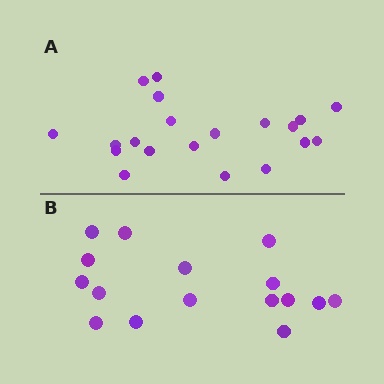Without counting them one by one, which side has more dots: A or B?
Region A (the top region) has more dots.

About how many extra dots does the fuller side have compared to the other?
Region A has about 4 more dots than region B.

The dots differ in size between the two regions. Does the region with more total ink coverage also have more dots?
No. Region B has more total ink coverage because its dots are larger, but region A actually contains more individual dots. Total area can be misleading — the number of items is what matters here.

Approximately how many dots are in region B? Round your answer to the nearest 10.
About 20 dots. (The exact count is 16, which rounds to 20.)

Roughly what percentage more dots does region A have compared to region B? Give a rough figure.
About 25% more.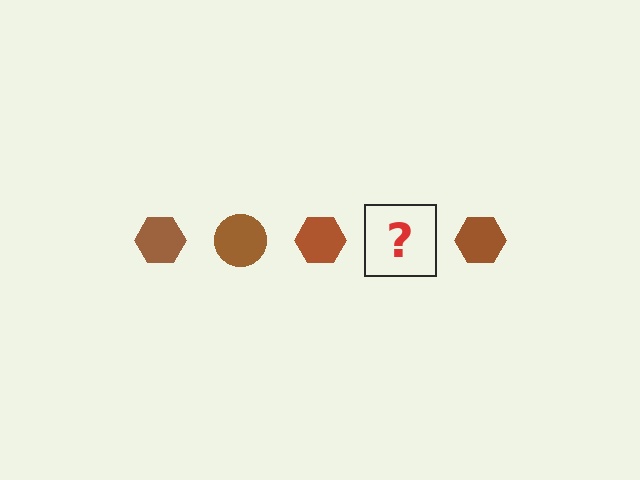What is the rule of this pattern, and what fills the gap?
The rule is that the pattern cycles through hexagon, circle shapes in brown. The gap should be filled with a brown circle.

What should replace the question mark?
The question mark should be replaced with a brown circle.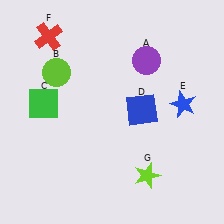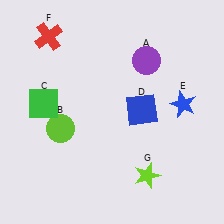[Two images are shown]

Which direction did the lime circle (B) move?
The lime circle (B) moved down.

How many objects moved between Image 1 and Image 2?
1 object moved between the two images.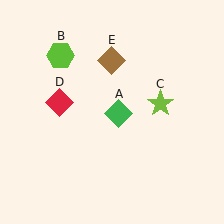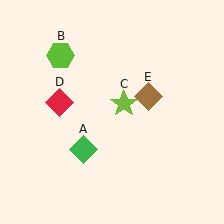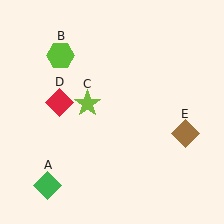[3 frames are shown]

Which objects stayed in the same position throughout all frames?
Lime hexagon (object B) and red diamond (object D) remained stationary.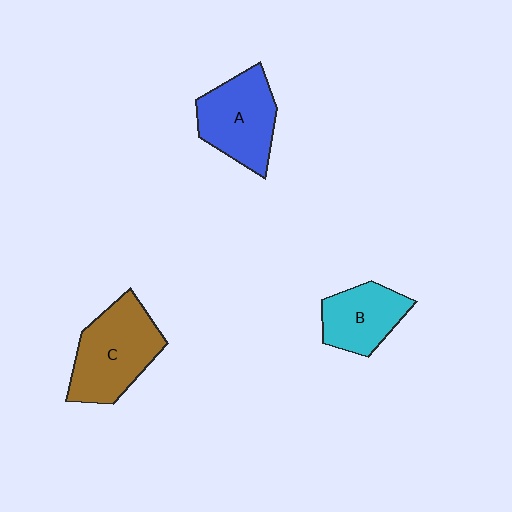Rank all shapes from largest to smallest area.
From largest to smallest: C (brown), A (blue), B (cyan).